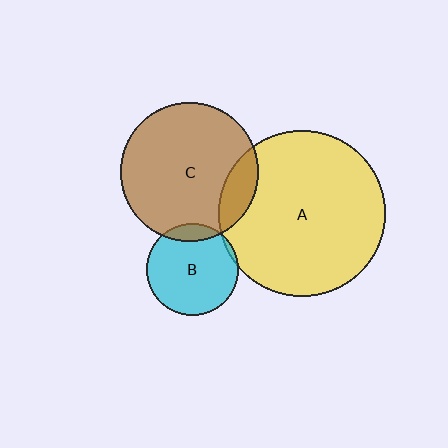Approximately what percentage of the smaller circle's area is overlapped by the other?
Approximately 10%.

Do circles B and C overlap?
Yes.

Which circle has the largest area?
Circle A (yellow).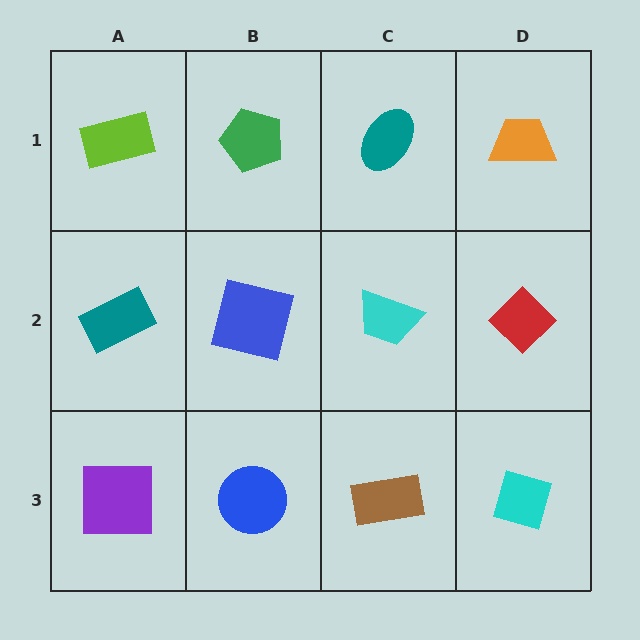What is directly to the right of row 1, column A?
A green pentagon.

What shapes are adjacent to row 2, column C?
A teal ellipse (row 1, column C), a brown rectangle (row 3, column C), a blue square (row 2, column B), a red diamond (row 2, column D).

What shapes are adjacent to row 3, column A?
A teal rectangle (row 2, column A), a blue circle (row 3, column B).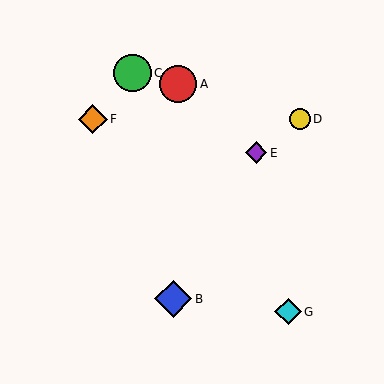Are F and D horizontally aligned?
Yes, both are at y≈119.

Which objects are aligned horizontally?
Objects D, F are aligned horizontally.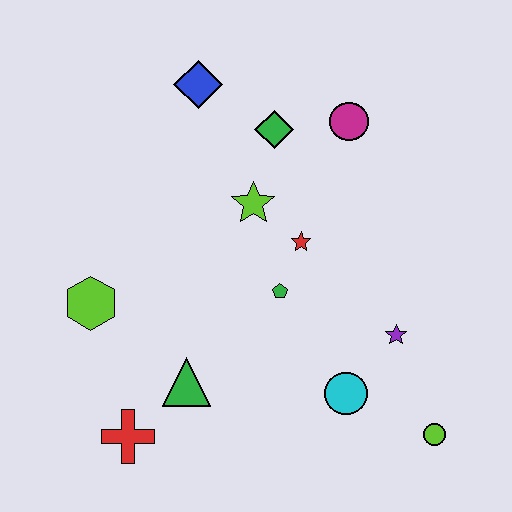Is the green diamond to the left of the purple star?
Yes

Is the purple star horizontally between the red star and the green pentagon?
No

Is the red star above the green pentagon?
Yes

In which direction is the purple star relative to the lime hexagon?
The purple star is to the right of the lime hexagon.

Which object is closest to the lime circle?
The cyan circle is closest to the lime circle.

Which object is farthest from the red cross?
The magenta circle is farthest from the red cross.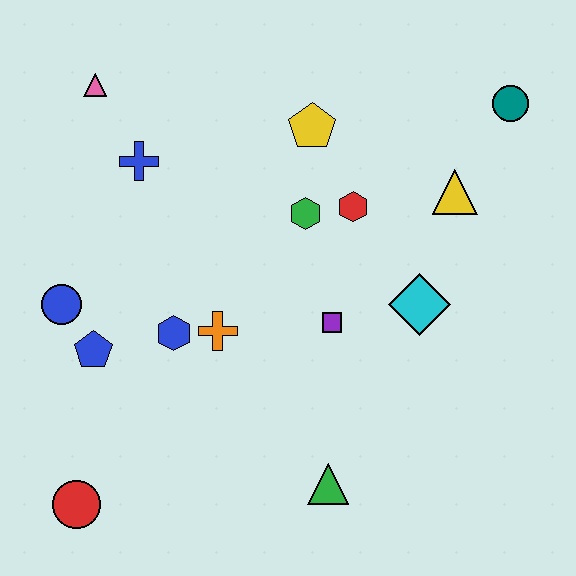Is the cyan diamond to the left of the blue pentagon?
No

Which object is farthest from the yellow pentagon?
The red circle is farthest from the yellow pentagon.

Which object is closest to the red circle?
The blue pentagon is closest to the red circle.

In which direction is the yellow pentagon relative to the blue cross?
The yellow pentagon is to the right of the blue cross.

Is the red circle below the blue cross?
Yes